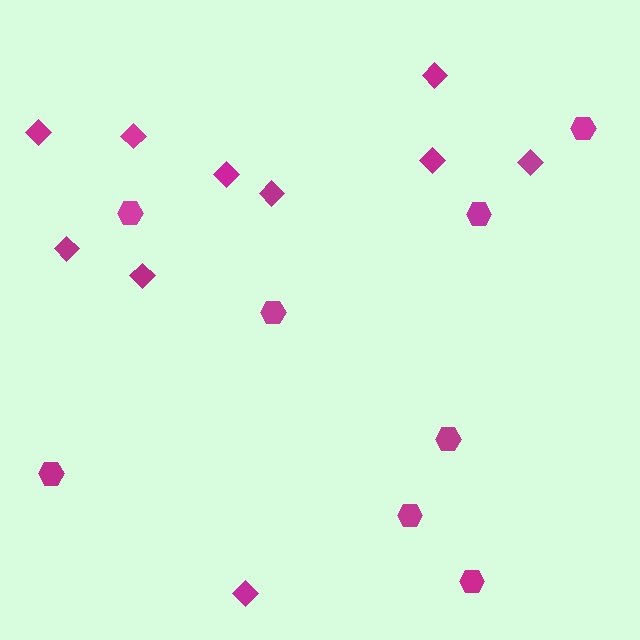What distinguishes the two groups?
There are 2 groups: one group of diamonds (10) and one group of hexagons (8).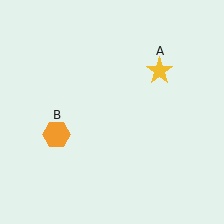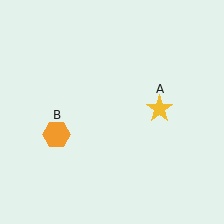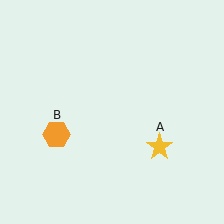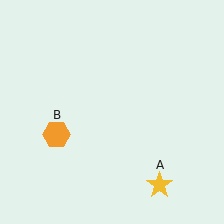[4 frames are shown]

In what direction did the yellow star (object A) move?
The yellow star (object A) moved down.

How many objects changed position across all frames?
1 object changed position: yellow star (object A).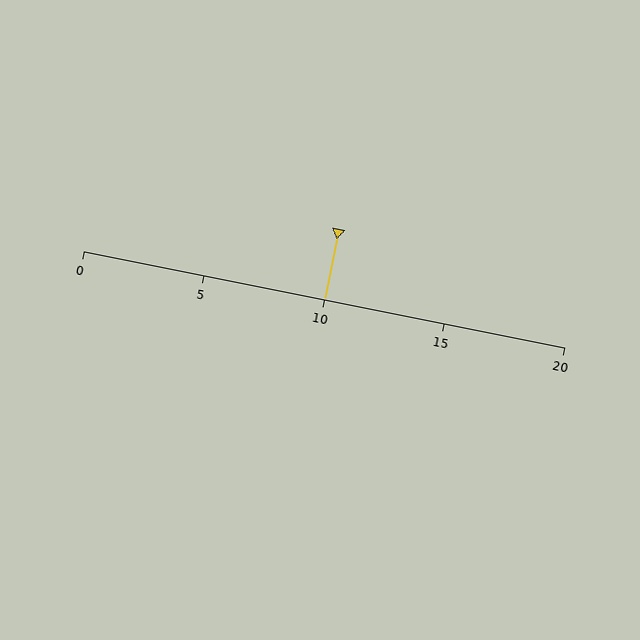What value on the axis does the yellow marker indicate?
The marker indicates approximately 10.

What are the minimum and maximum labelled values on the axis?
The axis runs from 0 to 20.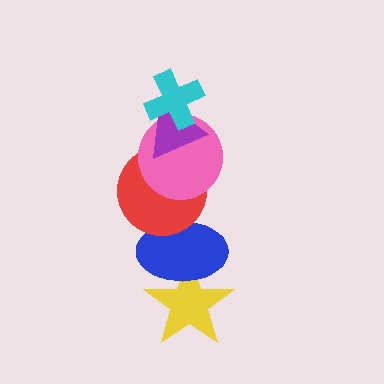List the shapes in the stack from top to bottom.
From top to bottom: the cyan cross, the purple triangle, the pink circle, the red circle, the blue ellipse, the yellow star.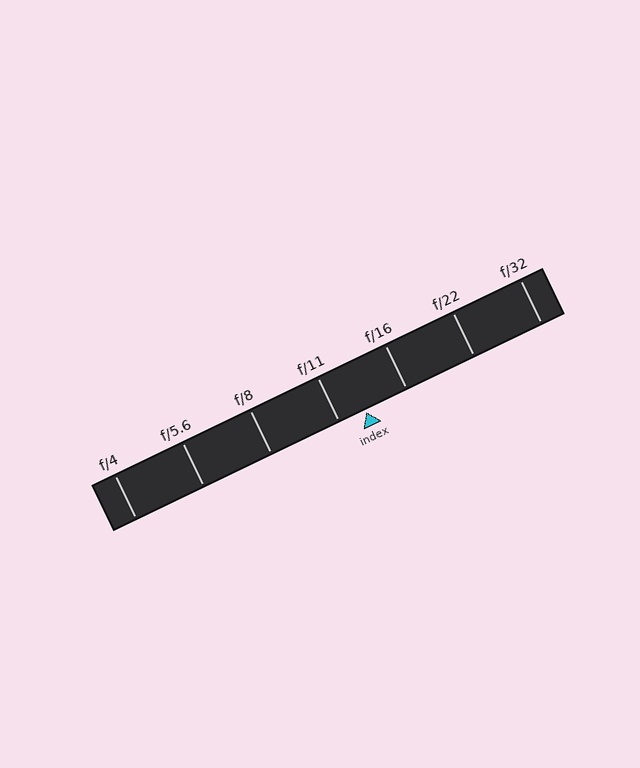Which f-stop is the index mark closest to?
The index mark is closest to f/11.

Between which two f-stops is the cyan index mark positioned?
The index mark is between f/11 and f/16.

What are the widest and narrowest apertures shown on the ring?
The widest aperture shown is f/4 and the narrowest is f/32.